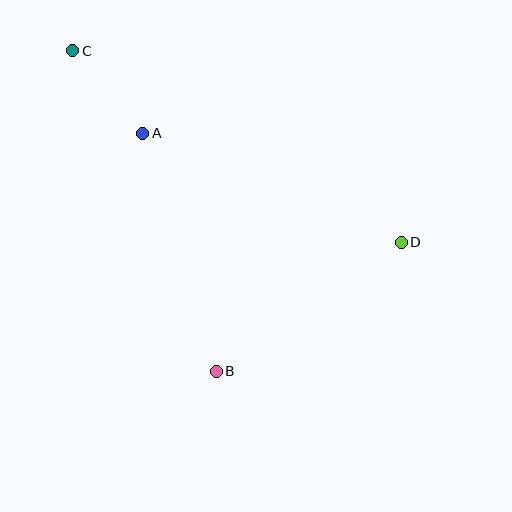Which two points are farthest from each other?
Points C and D are farthest from each other.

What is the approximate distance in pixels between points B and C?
The distance between B and C is approximately 351 pixels.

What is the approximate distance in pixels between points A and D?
The distance between A and D is approximately 281 pixels.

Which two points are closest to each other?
Points A and C are closest to each other.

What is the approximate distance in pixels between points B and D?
The distance between B and D is approximately 225 pixels.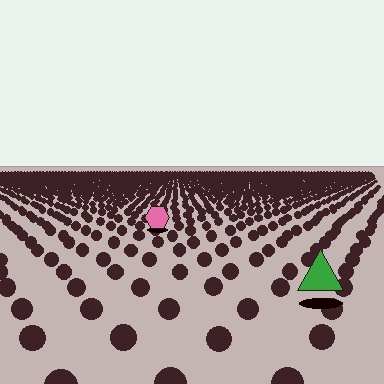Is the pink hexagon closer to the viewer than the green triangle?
No. The green triangle is closer — you can tell from the texture gradient: the ground texture is coarser near it.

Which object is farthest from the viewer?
The pink hexagon is farthest from the viewer. It appears smaller and the ground texture around it is denser.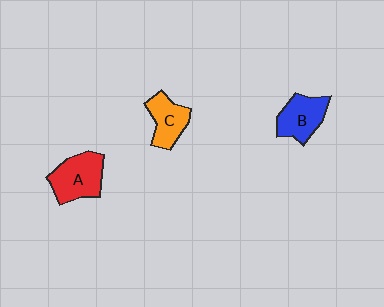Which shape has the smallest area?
Shape C (orange).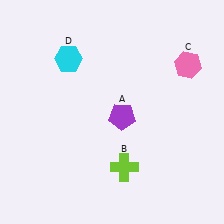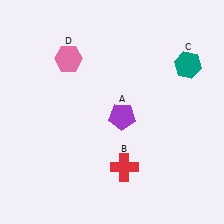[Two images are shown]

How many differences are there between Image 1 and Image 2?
There are 3 differences between the two images.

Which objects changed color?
B changed from lime to red. C changed from pink to teal. D changed from cyan to pink.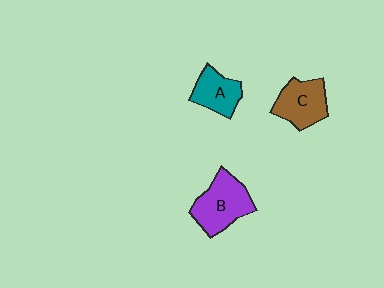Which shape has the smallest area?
Shape A (teal).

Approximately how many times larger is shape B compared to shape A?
Approximately 1.5 times.